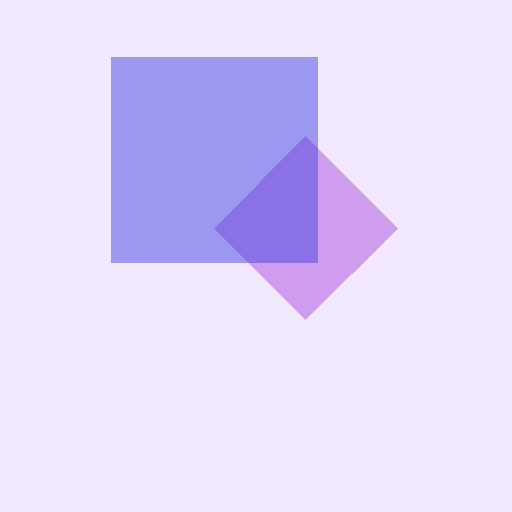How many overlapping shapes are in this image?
There are 2 overlapping shapes in the image.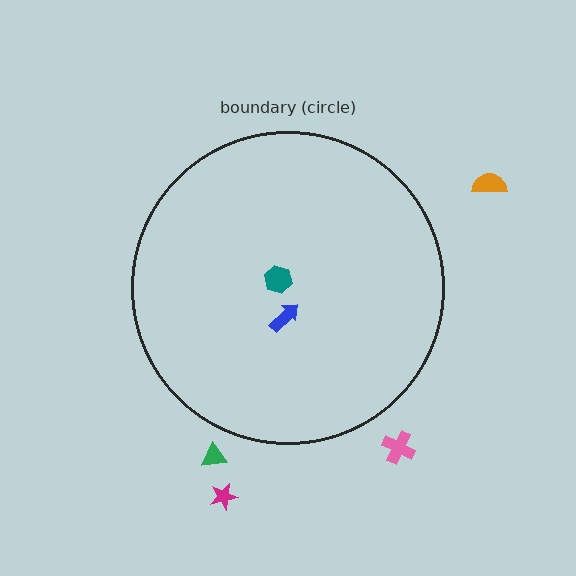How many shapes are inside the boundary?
2 inside, 4 outside.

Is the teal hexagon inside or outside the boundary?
Inside.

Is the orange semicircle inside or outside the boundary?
Outside.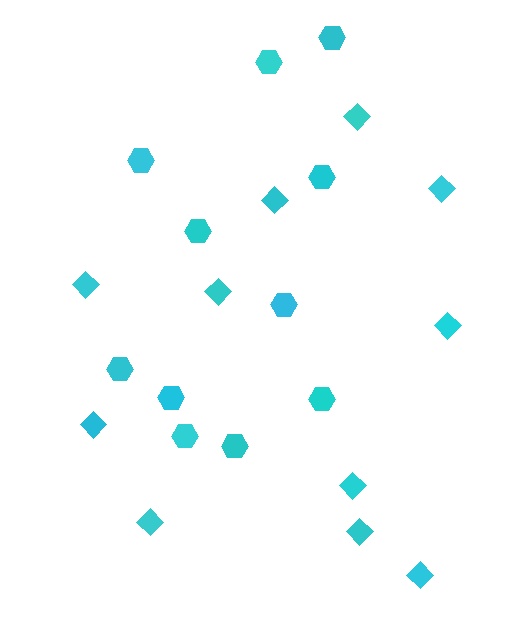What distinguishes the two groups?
There are 2 groups: one group of hexagons (11) and one group of diamonds (11).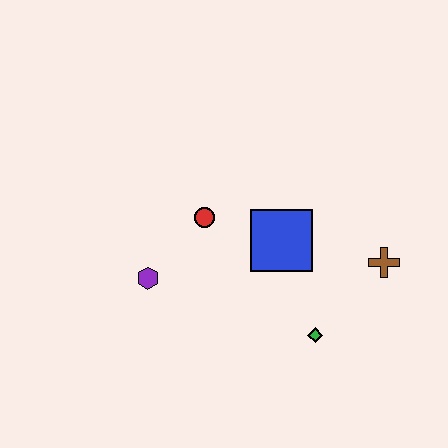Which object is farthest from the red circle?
The brown cross is farthest from the red circle.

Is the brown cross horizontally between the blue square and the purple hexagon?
No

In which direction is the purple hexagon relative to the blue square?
The purple hexagon is to the left of the blue square.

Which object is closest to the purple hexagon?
The red circle is closest to the purple hexagon.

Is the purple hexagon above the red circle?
No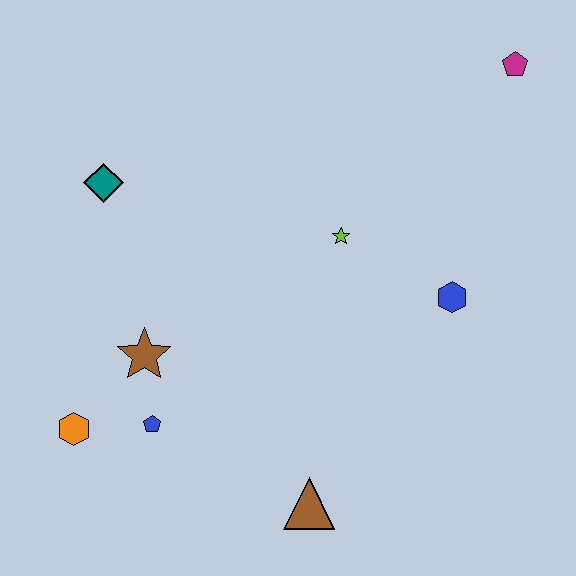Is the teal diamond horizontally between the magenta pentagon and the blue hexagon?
No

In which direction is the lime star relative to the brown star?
The lime star is to the right of the brown star.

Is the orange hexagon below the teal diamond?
Yes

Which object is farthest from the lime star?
The orange hexagon is farthest from the lime star.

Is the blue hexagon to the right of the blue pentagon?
Yes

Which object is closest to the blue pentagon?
The brown star is closest to the blue pentagon.